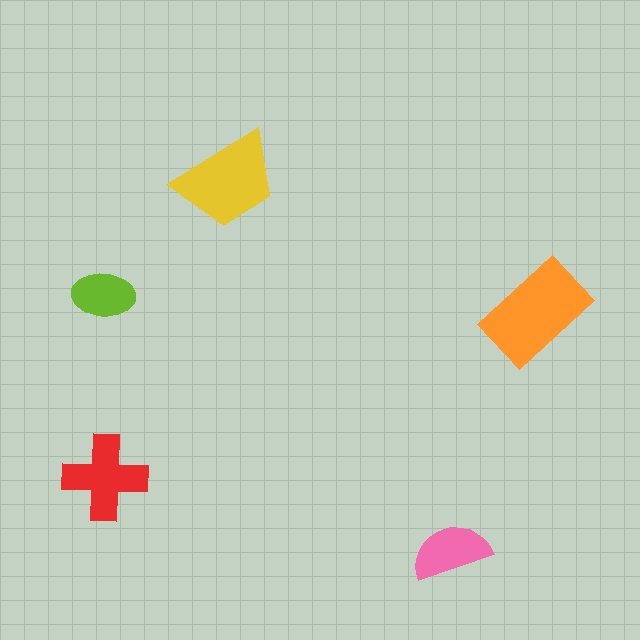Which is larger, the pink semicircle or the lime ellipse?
The pink semicircle.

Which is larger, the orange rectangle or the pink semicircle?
The orange rectangle.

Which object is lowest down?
The pink semicircle is bottommost.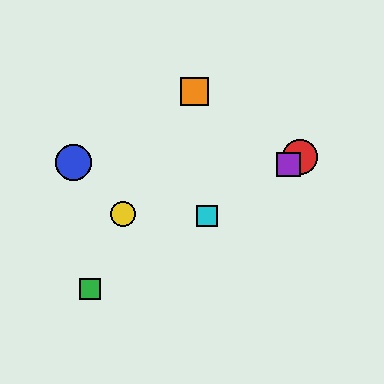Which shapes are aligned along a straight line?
The red circle, the green square, the purple square, the cyan square are aligned along a straight line.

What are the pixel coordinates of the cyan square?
The cyan square is at (207, 216).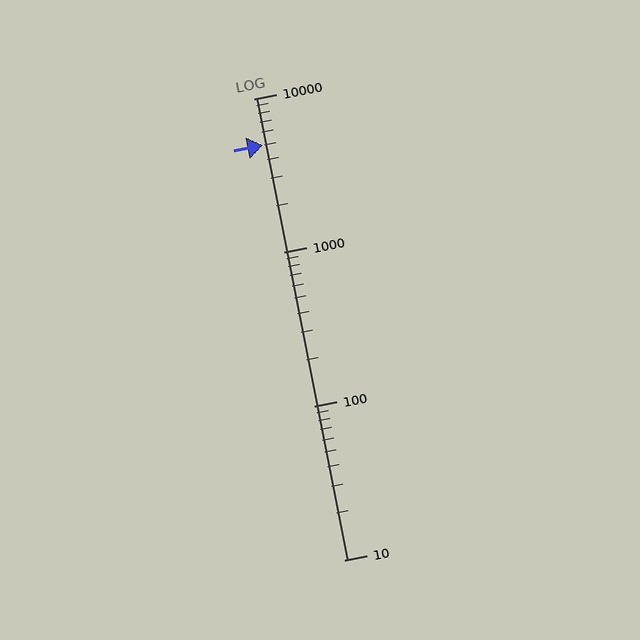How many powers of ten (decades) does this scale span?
The scale spans 3 decades, from 10 to 10000.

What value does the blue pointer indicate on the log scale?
The pointer indicates approximately 5000.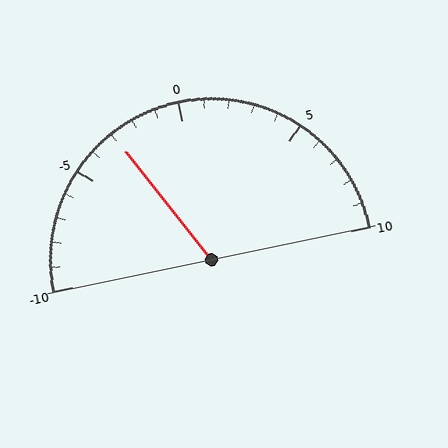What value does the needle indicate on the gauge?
The needle indicates approximately -3.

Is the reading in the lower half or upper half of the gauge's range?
The reading is in the lower half of the range (-10 to 10).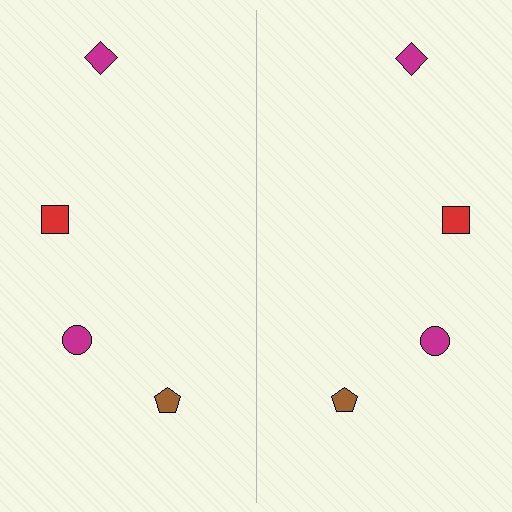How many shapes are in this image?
There are 8 shapes in this image.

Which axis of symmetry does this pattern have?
The pattern has a vertical axis of symmetry running through the center of the image.